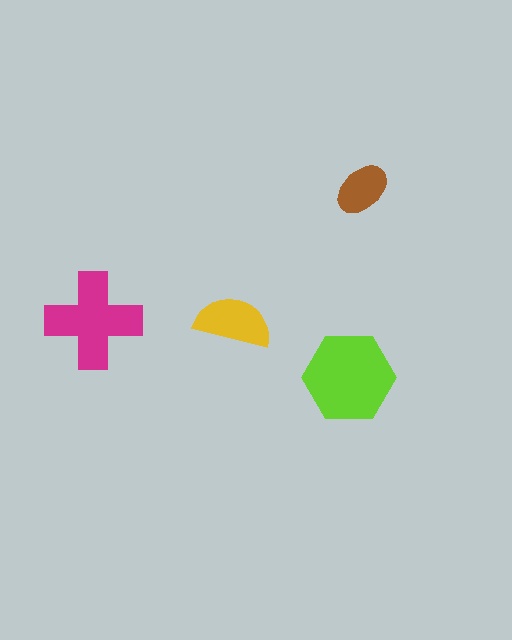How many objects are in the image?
There are 4 objects in the image.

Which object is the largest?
The lime hexagon.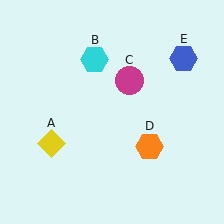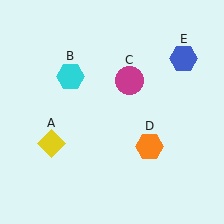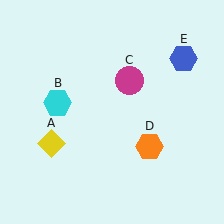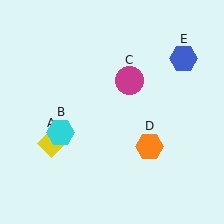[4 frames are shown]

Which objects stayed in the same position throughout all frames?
Yellow diamond (object A) and magenta circle (object C) and orange hexagon (object D) and blue hexagon (object E) remained stationary.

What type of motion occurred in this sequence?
The cyan hexagon (object B) rotated counterclockwise around the center of the scene.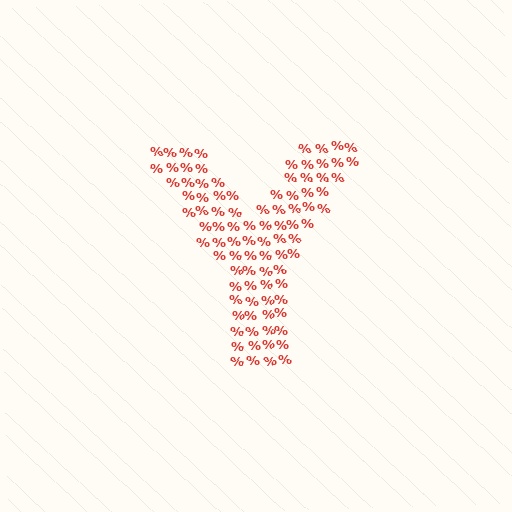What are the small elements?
The small elements are percent signs.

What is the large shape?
The large shape is the letter Y.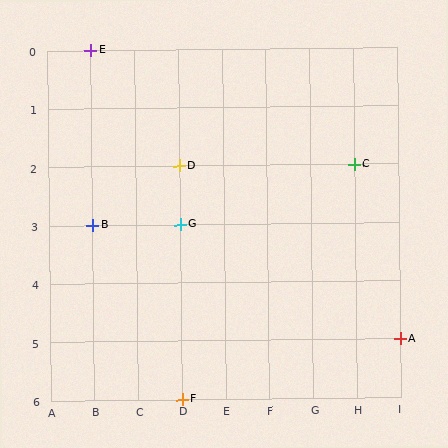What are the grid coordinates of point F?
Point F is at grid coordinates (D, 6).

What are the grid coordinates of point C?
Point C is at grid coordinates (H, 2).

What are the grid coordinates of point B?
Point B is at grid coordinates (B, 3).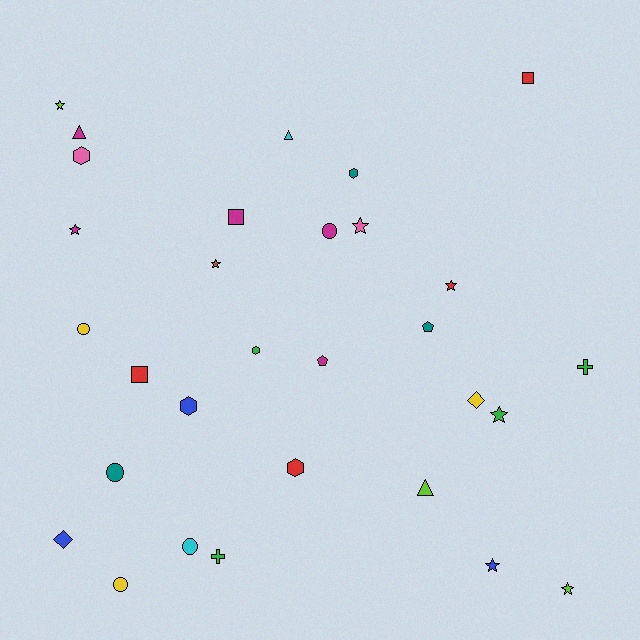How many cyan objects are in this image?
There are 2 cyan objects.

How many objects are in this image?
There are 30 objects.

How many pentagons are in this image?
There are 2 pentagons.